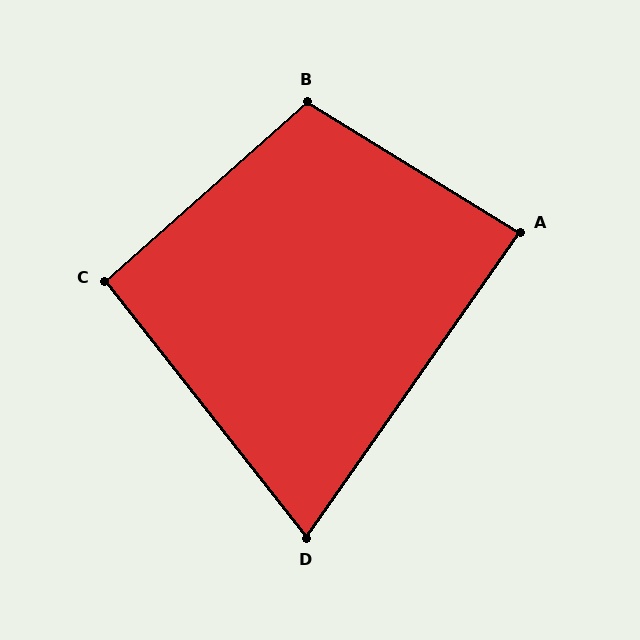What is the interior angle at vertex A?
Approximately 87 degrees (approximately right).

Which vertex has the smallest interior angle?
D, at approximately 73 degrees.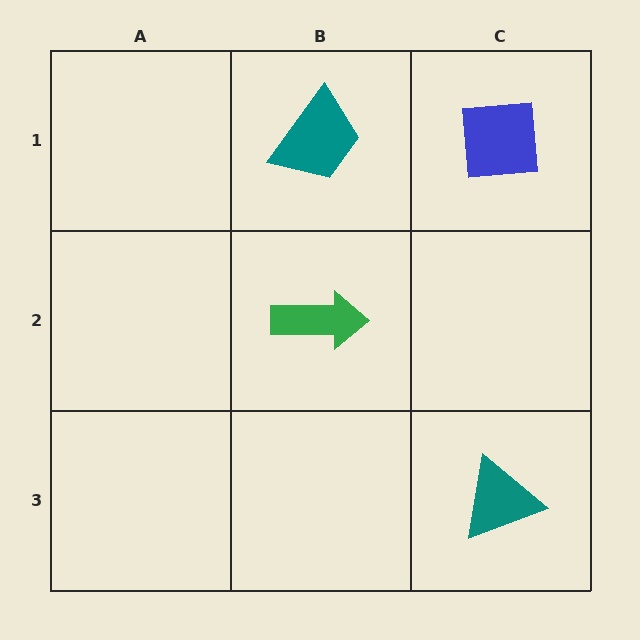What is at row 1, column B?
A teal trapezoid.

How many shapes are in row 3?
1 shape.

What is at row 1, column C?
A blue square.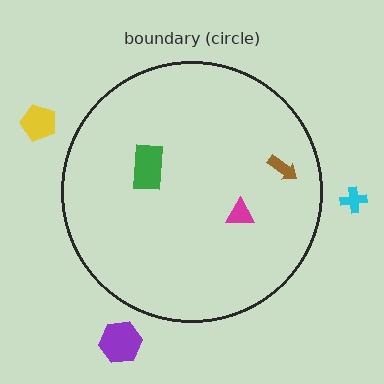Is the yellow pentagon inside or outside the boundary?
Outside.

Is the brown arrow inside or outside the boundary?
Inside.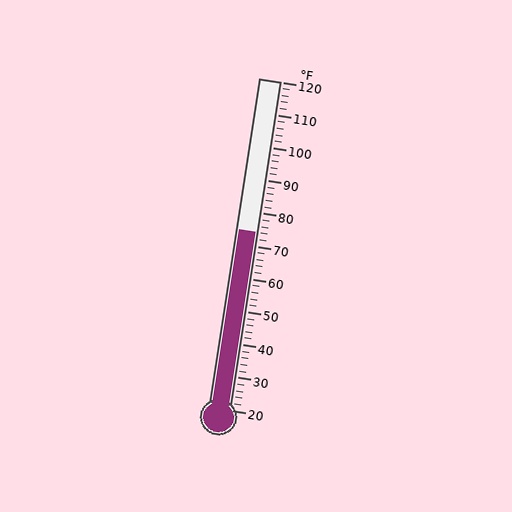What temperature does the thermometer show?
The thermometer shows approximately 74°F.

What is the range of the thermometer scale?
The thermometer scale ranges from 20°F to 120°F.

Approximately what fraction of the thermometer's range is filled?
The thermometer is filled to approximately 55% of its range.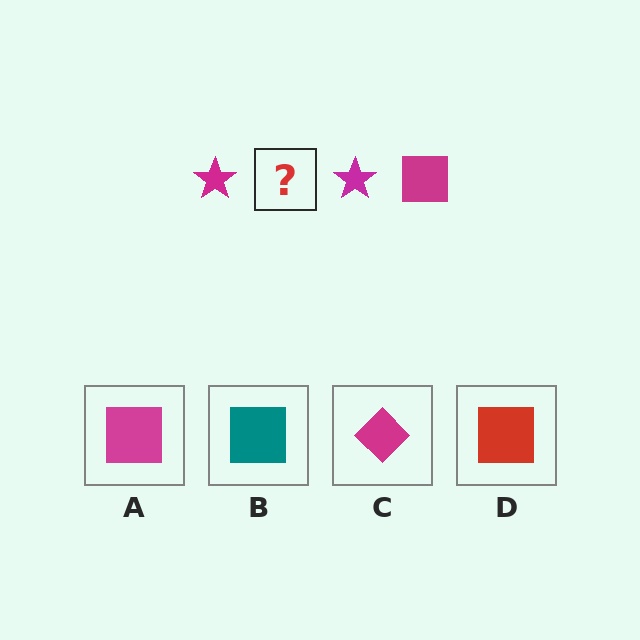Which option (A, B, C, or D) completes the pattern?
A.